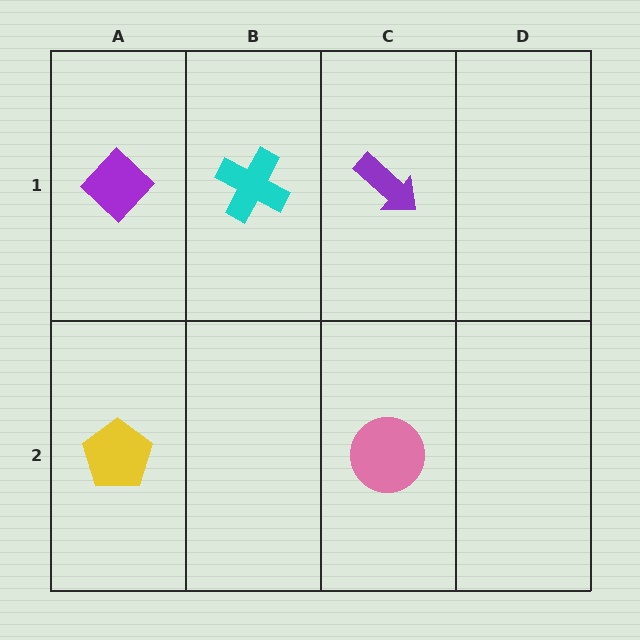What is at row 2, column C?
A pink circle.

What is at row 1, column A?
A purple diamond.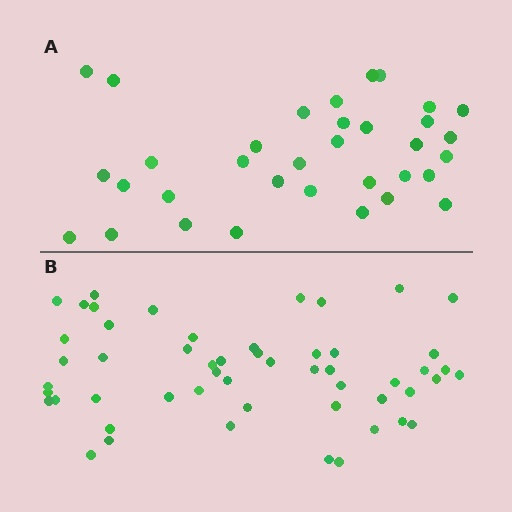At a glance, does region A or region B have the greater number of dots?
Region B (the bottom region) has more dots.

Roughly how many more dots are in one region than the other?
Region B has approximately 20 more dots than region A.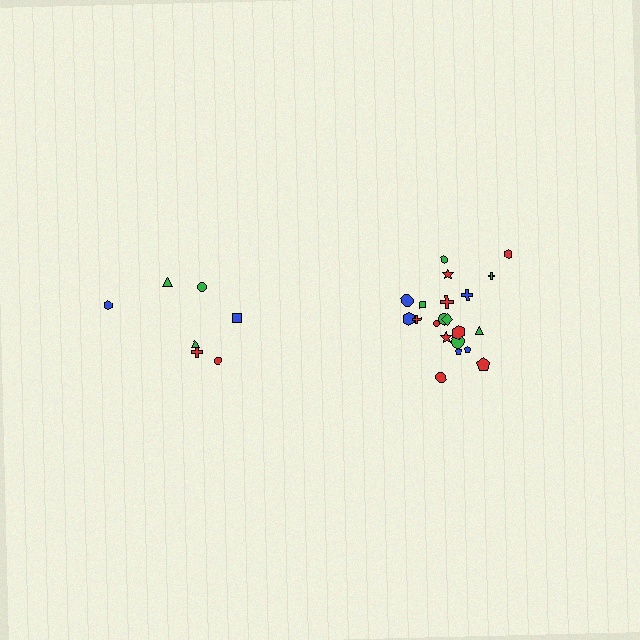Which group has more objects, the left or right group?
The right group.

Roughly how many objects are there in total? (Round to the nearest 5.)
Roughly 30 objects in total.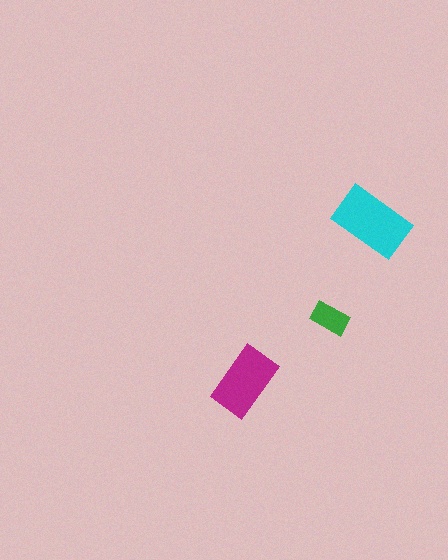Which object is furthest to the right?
The cyan rectangle is rightmost.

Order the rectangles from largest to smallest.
the cyan one, the magenta one, the green one.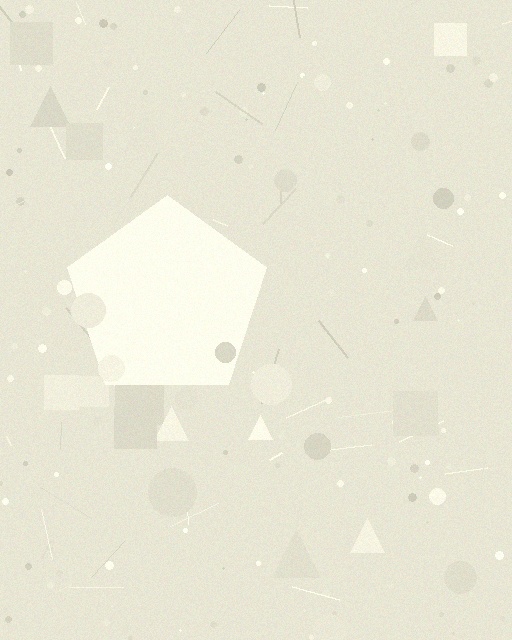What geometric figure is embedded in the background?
A pentagon is embedded in the background.